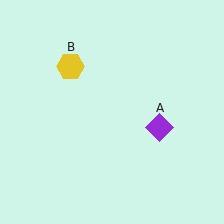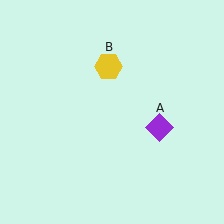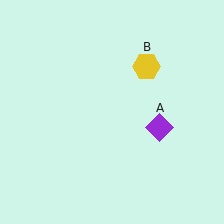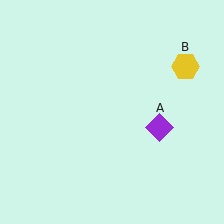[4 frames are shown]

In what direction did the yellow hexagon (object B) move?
The yellow hexagon (object B) moved right.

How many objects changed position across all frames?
1 object changed position: yellow hexagon (object B).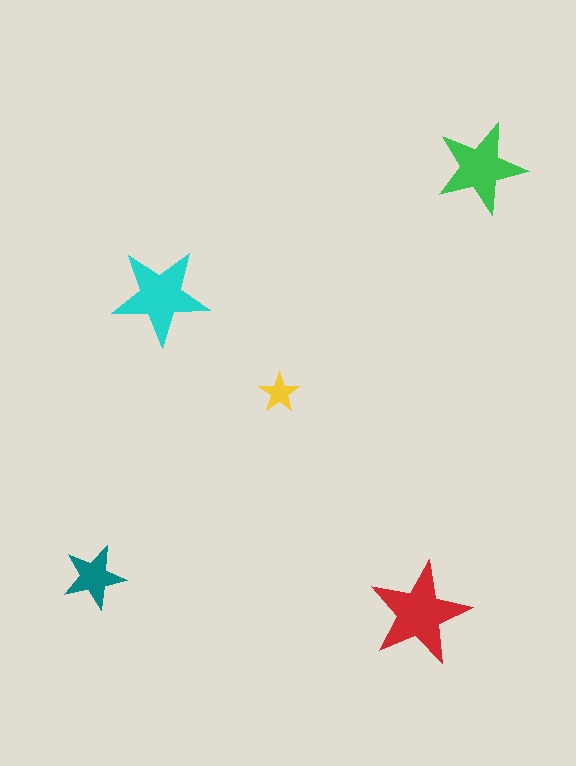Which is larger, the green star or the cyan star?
The cyan one.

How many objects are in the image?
There are 5 objects in the image.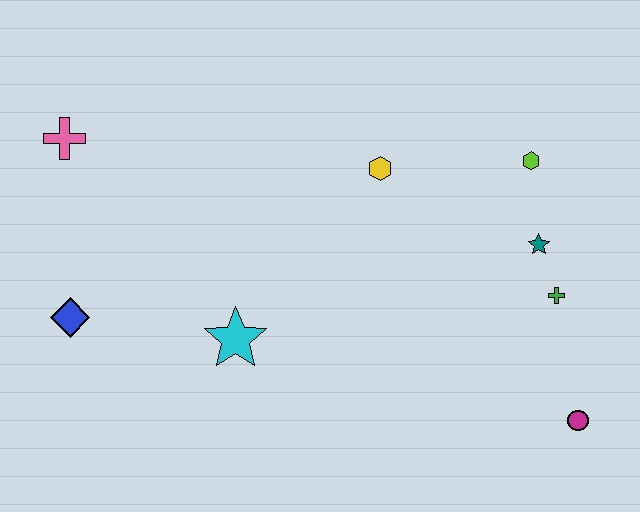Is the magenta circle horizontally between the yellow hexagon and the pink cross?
No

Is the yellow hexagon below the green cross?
No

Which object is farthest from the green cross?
The pink cross is farthest from the green cross.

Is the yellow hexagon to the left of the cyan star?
No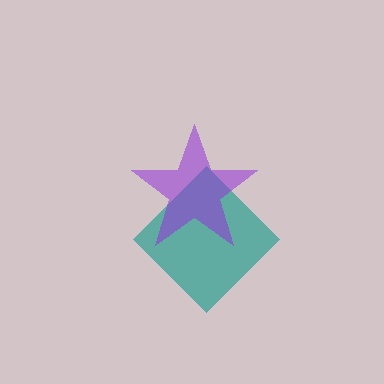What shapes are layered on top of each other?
The layered shapes are: a teal diamond, a purple star.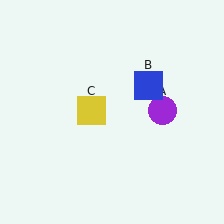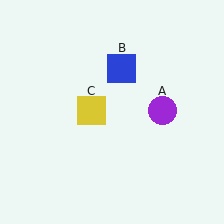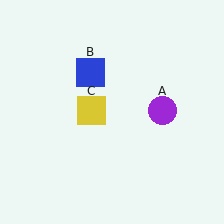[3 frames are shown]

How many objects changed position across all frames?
1 object changed position: blue square (object B).